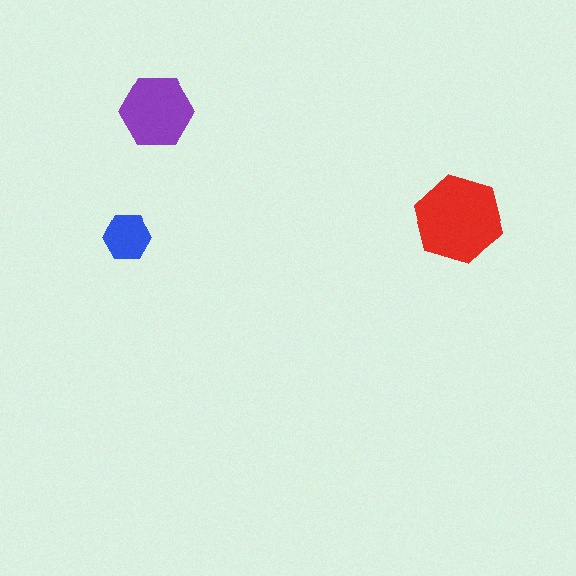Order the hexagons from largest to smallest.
the red one, the purple one, the blue one.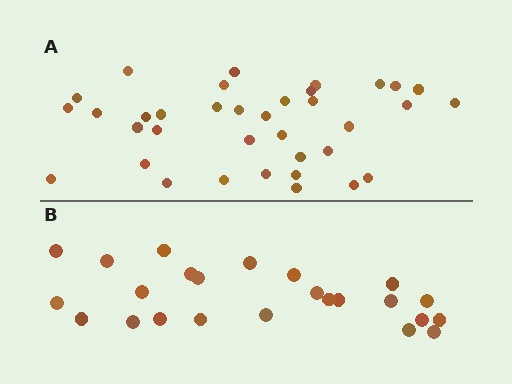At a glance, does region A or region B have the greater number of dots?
Region A (the top region) has more dots.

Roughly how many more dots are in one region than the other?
Region A has roughly 12 or so more dots than region B.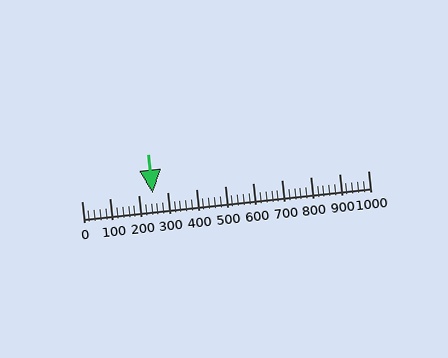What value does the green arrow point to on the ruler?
The green arrow points to approximately 250.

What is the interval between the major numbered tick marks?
The major tick marks are spaced 100 units apart.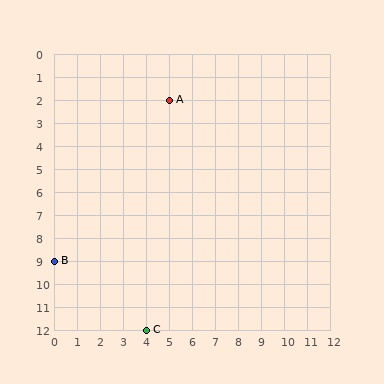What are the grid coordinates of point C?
Point C is at grid coordinates (4, 12).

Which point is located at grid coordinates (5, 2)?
Point A is at (5, 2).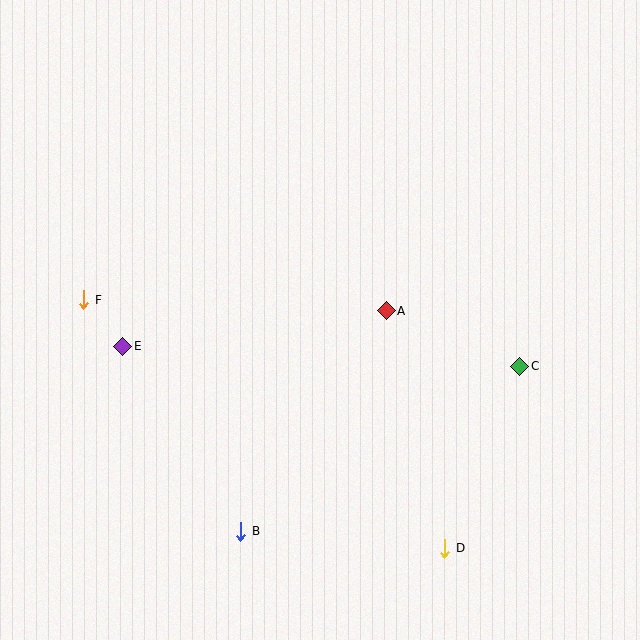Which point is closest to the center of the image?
Point A at (386, 311) is closest to the center.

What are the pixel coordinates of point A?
Point A is at (386, 311).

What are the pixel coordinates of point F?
Point F is at (84, 300).